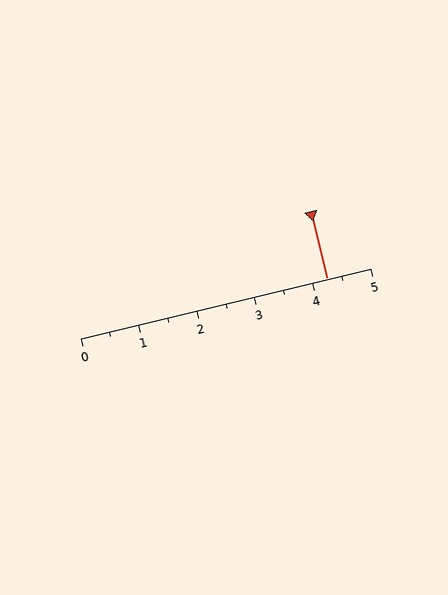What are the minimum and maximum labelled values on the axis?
The axis runs from 0 to 5.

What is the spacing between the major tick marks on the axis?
The major ticks are spaced 1 apart.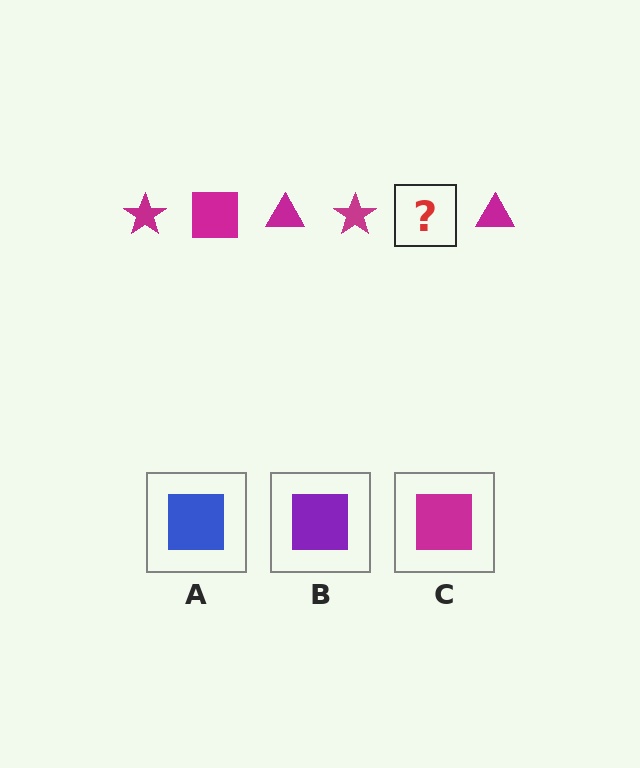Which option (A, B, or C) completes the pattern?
C.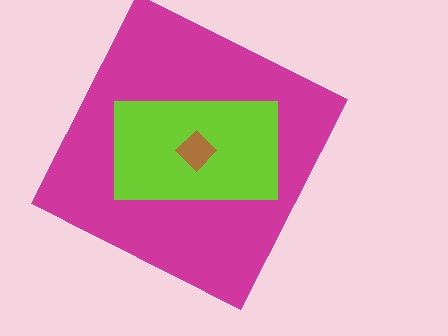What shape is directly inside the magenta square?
The lime rectangle.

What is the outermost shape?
The magenta square.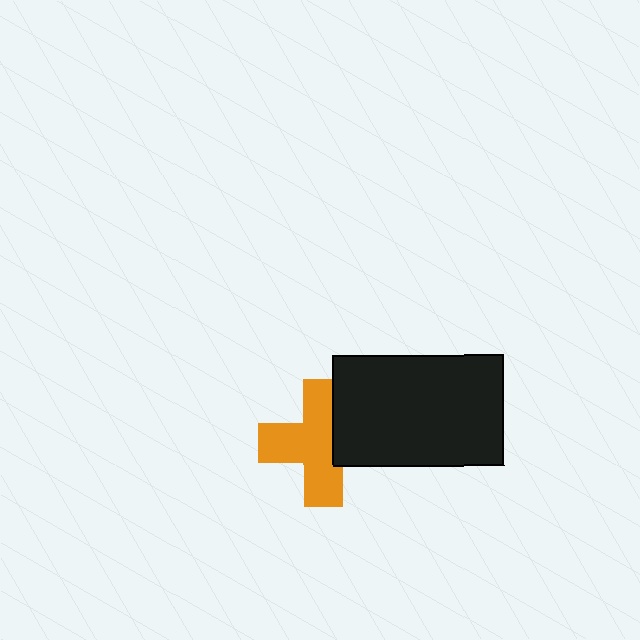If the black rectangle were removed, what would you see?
You would see the complete orange cross.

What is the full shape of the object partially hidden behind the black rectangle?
The partially hidden object is an orange cross.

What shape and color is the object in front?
The object in front is a black rectangle.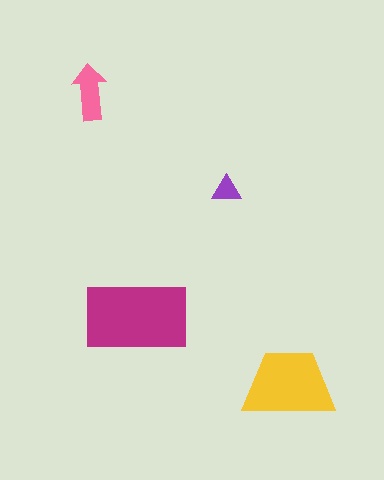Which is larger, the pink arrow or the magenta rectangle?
The magenta rectangle.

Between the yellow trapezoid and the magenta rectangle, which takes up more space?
The magenta rectangle.